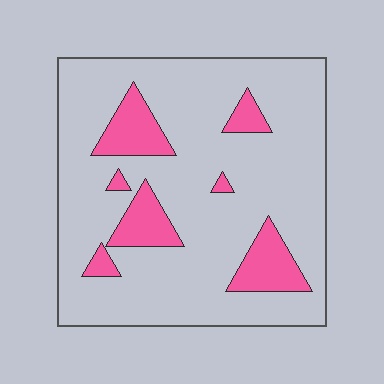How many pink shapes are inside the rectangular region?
7.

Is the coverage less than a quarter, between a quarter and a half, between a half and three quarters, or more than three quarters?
Less than a quarter.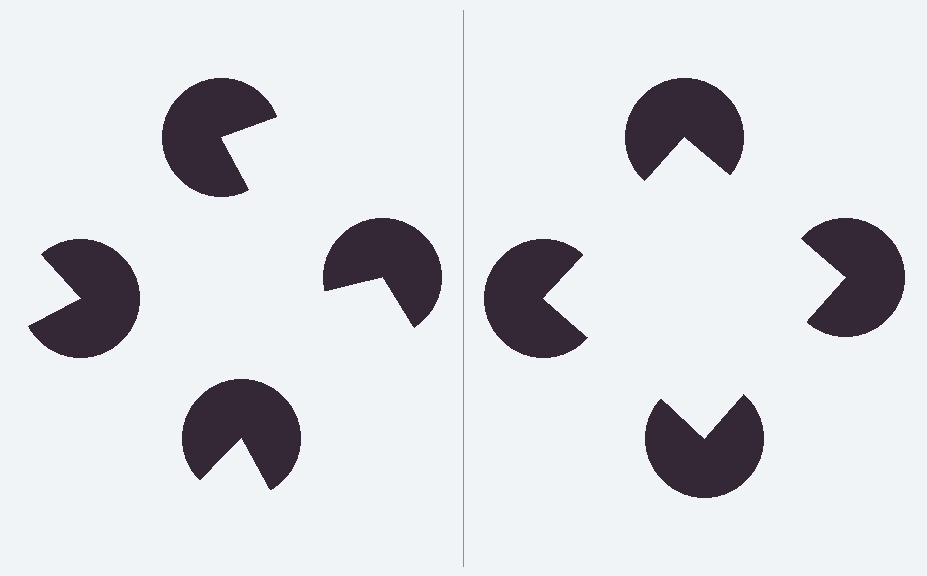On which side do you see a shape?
An illusory square appears on the right side. On the left side the wedge cuts are rotated, so no coherent shape forms.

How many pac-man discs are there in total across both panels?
8 — 4 on each side.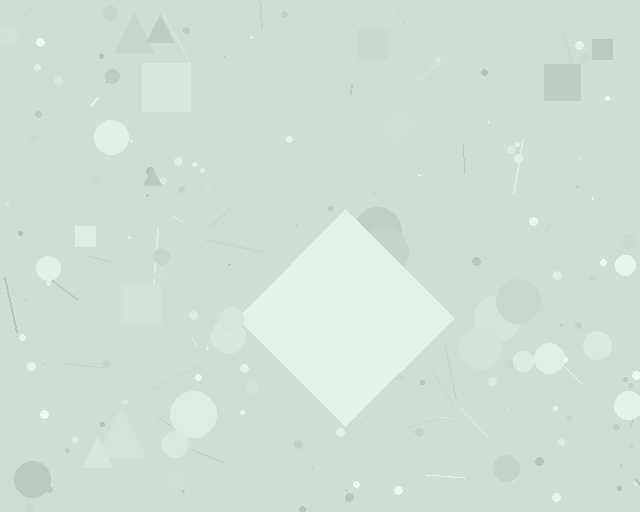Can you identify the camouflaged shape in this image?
The camouflaged shape is a diamond.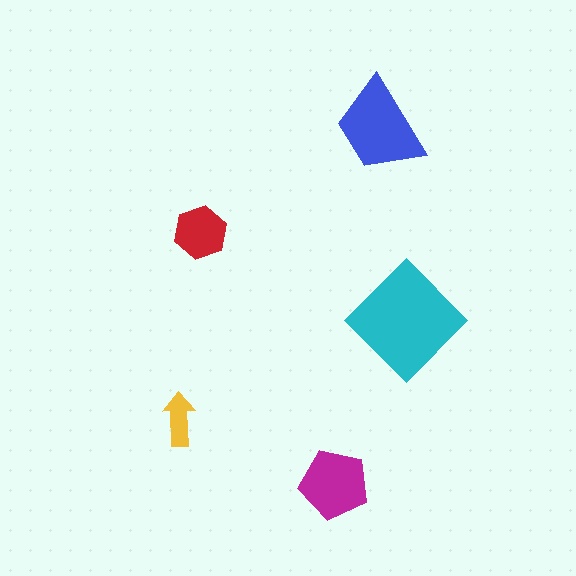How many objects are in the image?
There are 5 objects in the image.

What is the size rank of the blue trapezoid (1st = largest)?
2nd.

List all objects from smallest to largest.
The yellow arrow, the red hexagon, the magenta pentagon, the blue trapezoid, the cyan diamond.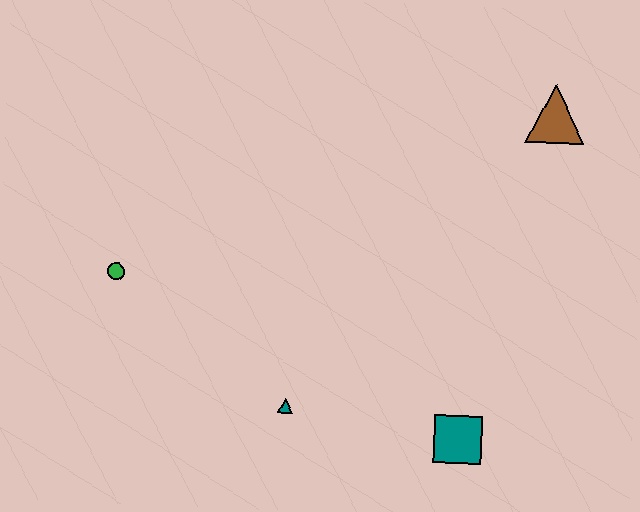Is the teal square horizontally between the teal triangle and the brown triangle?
Yes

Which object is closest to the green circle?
The teal triangle is closest to the green circle.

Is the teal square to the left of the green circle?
No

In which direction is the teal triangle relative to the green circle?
The teal triangle is to the right of the green circle.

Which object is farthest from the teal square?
The green circle is farthest from the teal square.